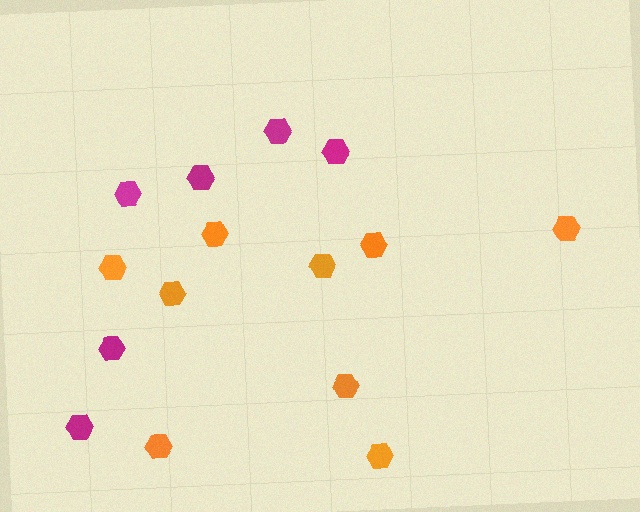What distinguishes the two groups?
There are 2 groups: one group of magenta hexagons (6) and one group of orange hexagons (9).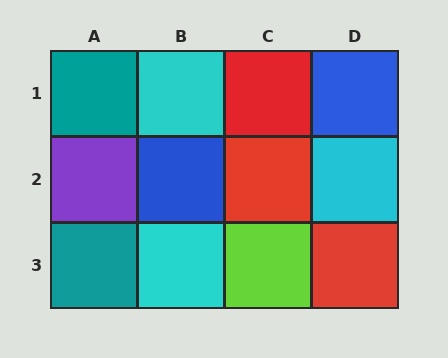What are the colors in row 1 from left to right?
Teal, cyan, red, blue.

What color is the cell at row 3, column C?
Lime.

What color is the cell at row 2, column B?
Blue.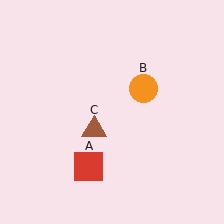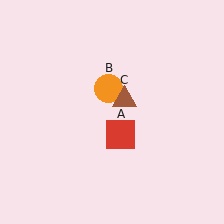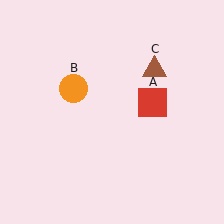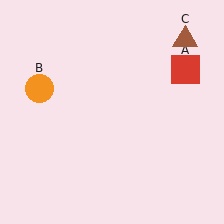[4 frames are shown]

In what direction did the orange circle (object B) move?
The orange circle (object B) moved left.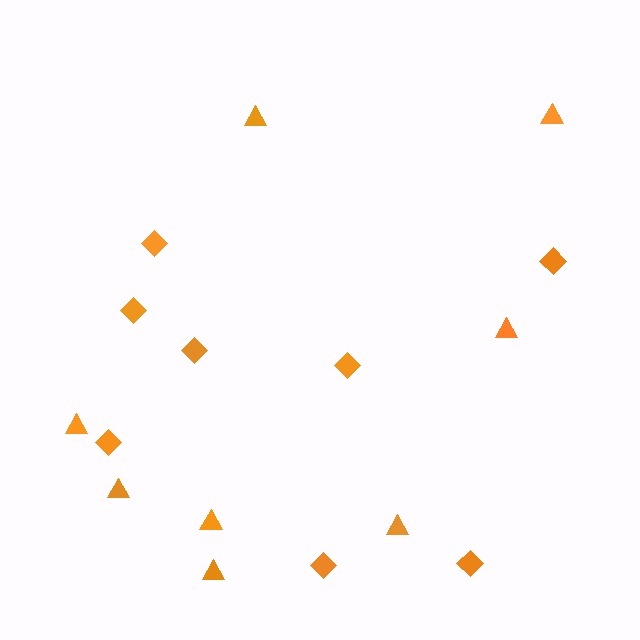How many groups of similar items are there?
There are 2 groups: one group of triangles (8) and one group of diamonds (8).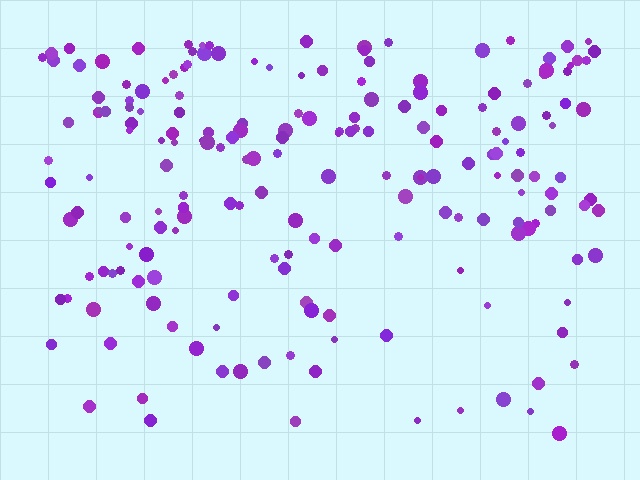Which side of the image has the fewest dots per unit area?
The bottom.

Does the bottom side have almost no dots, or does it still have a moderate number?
Still a moderate number, just noticeably fewer than the top.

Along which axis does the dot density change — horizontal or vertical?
Vertical.